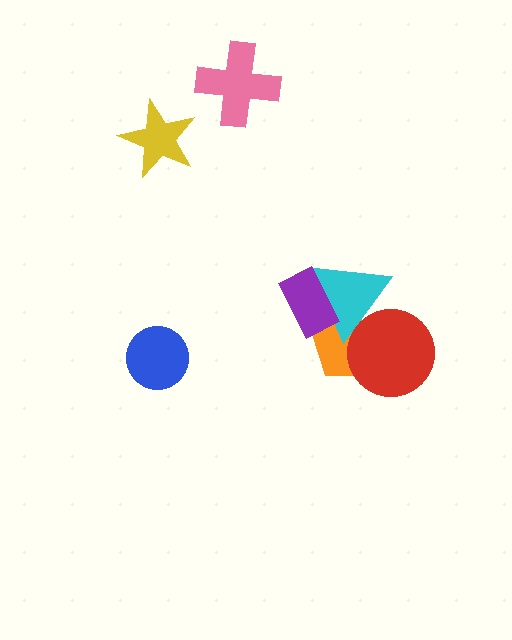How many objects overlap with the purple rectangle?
2 objects overlap with the purple rectangle.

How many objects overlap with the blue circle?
0 objects overlap with the blue circle.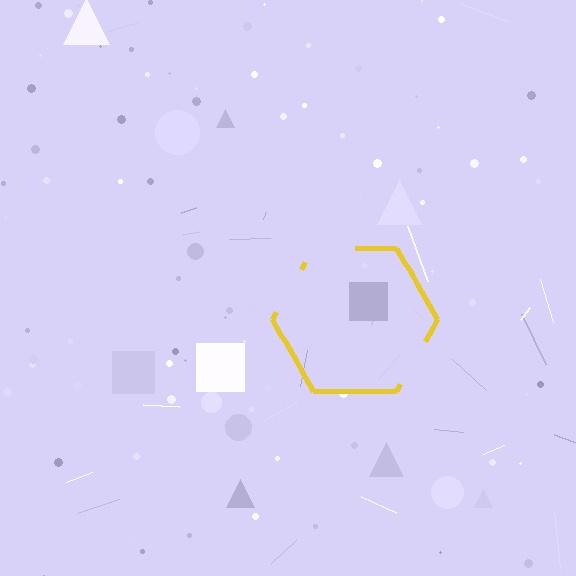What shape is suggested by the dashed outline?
The dashed outline suggests a hexagon.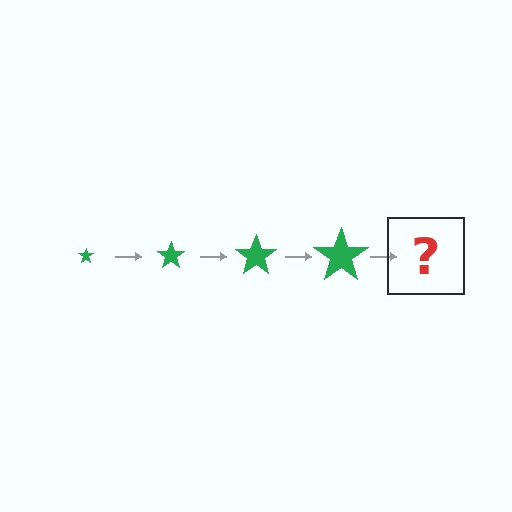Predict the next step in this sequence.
The next step is a green star, larger than the previous one.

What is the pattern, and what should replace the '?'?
The pattern is that the star gets progressively larger each step. The '?' should be a green star, larger than the previous one.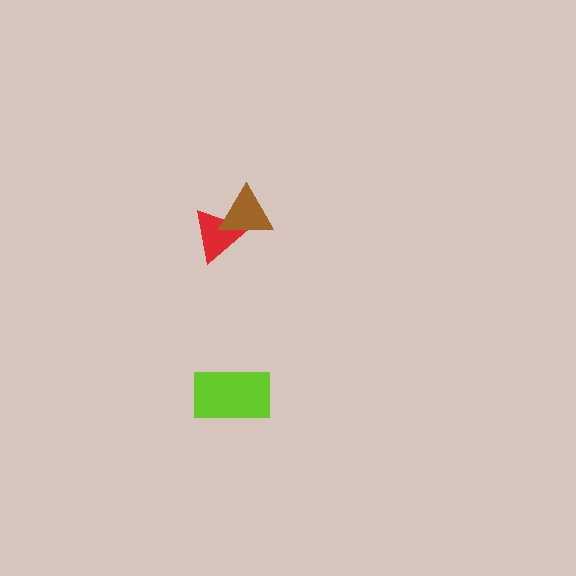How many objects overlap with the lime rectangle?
0 objects overlap with the lime rectangle.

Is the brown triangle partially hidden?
No, no other shape covers it.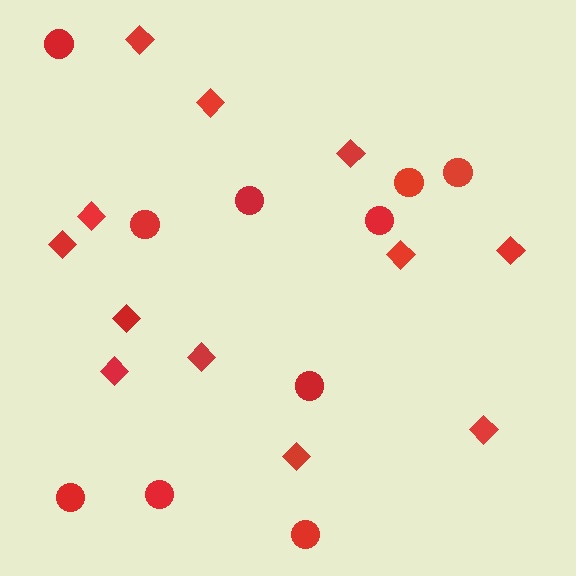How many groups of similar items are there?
There are 2 groups: one group of diamonds (12) and one group of circles (10).